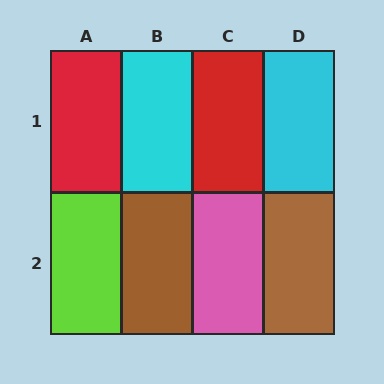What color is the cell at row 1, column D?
Cyan.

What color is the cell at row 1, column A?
Red.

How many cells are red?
2 cells are red.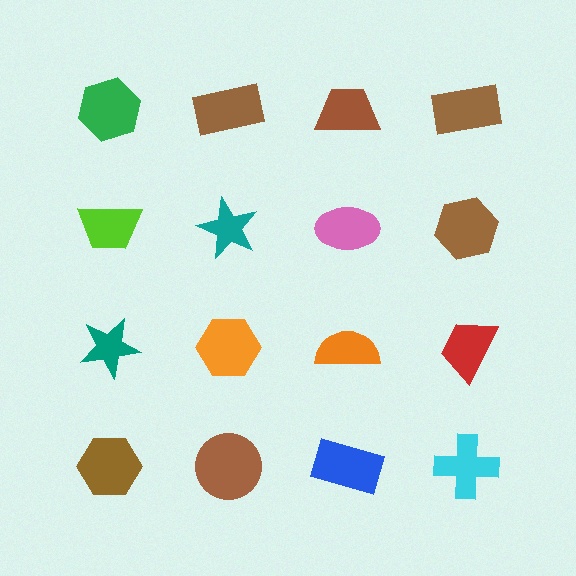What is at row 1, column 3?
A brown trapezoid.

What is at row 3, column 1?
A teal star.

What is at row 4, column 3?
A blue rectangle.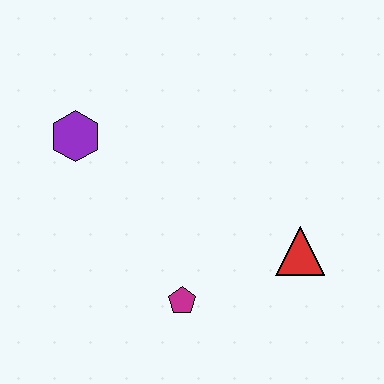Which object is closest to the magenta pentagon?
The red triangle is closest to the magenta pentagon.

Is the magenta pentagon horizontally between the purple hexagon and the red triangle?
Yes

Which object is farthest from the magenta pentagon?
The purple hexagon is farthest from the magenta pentagon.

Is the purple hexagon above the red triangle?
Yes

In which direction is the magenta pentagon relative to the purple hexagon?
The magenta pentagon is below the purple hexagon.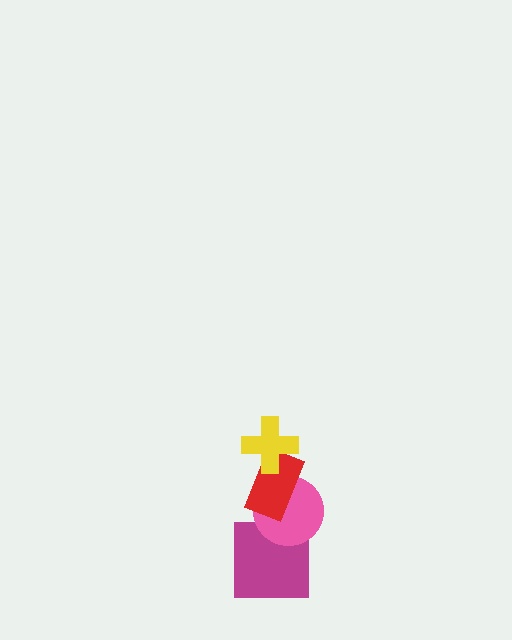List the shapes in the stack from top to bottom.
From top to bottom: the yellow cross, the red rectangle, the pink circle, the magenta square.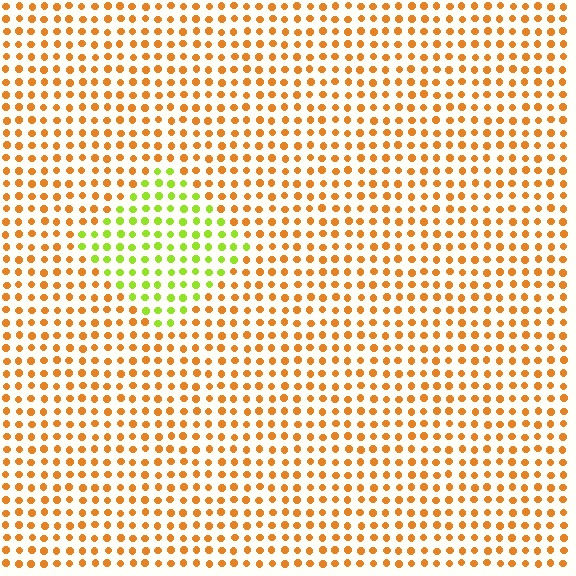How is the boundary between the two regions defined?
The boundary is defined purely by a slight shift in hue (about 57 degrees). Spacing, size, and orientation are identical on both sides.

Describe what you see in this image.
The image is filled with small orange elements in a uniform arrangement. A diamond-shaped region is visible where the elements are tinted to a slightly different hue, forming a subtle color boundary.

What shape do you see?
I see a diamond.